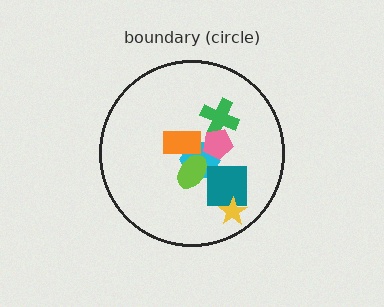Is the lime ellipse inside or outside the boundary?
Inside.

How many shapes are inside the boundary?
7 inside, 0 outside.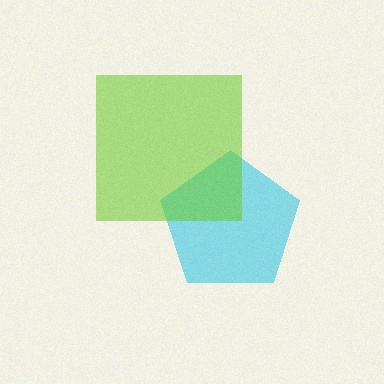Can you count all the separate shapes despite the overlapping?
Yes, there are 2 separate shapes.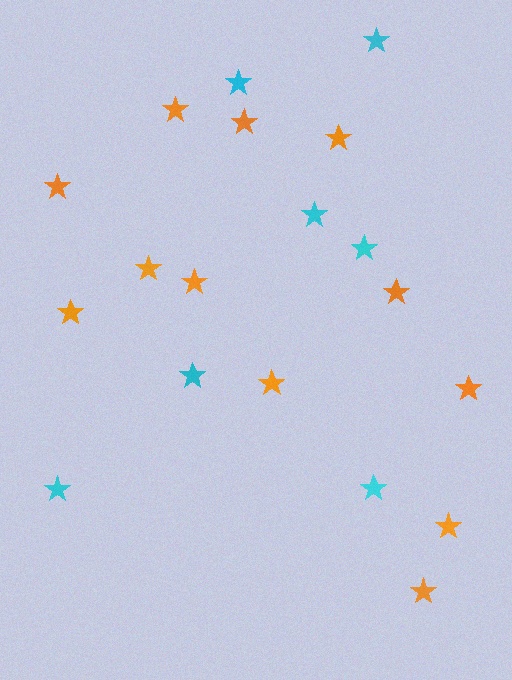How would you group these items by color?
There are 2 groups: one group of cyan stars (7) and one group of orange stars (12).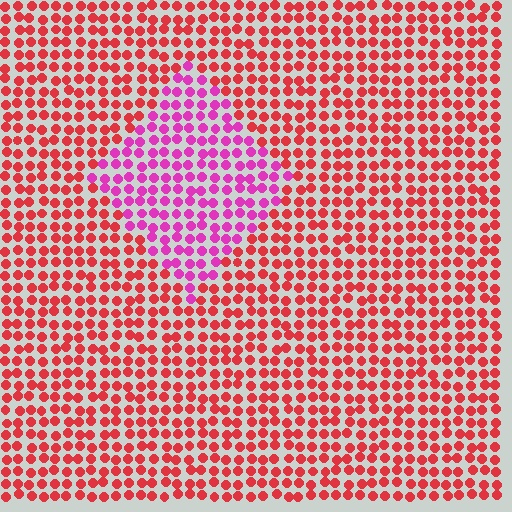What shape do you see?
I see a diamond.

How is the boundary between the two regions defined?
The boundary is defined purely by a slight shift in hue (about 44 degrees). Spacing, size, and orientation are identical on both sides.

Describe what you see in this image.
The image is filled with small red elements in a uniform arrangement. A diamond-shaped region is visible where the elements are tinted to a slightly different hue, forming a subtle color boundary.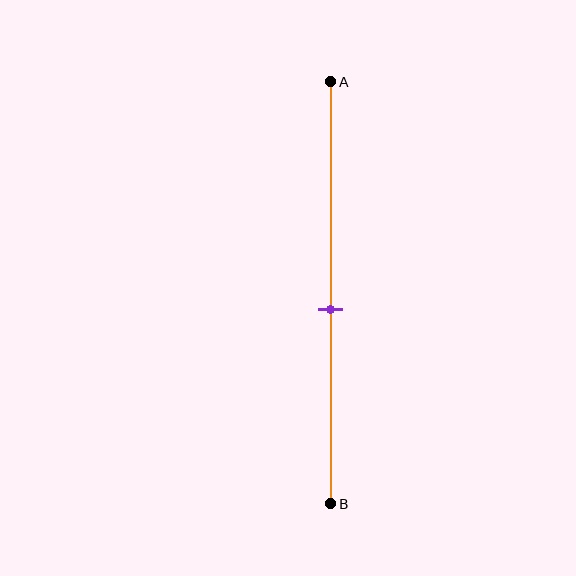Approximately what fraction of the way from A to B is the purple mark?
The purple mark is approximately 55% of the way from A to B.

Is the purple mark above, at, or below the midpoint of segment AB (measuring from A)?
The purple mark is below the midpoint of segment AB.